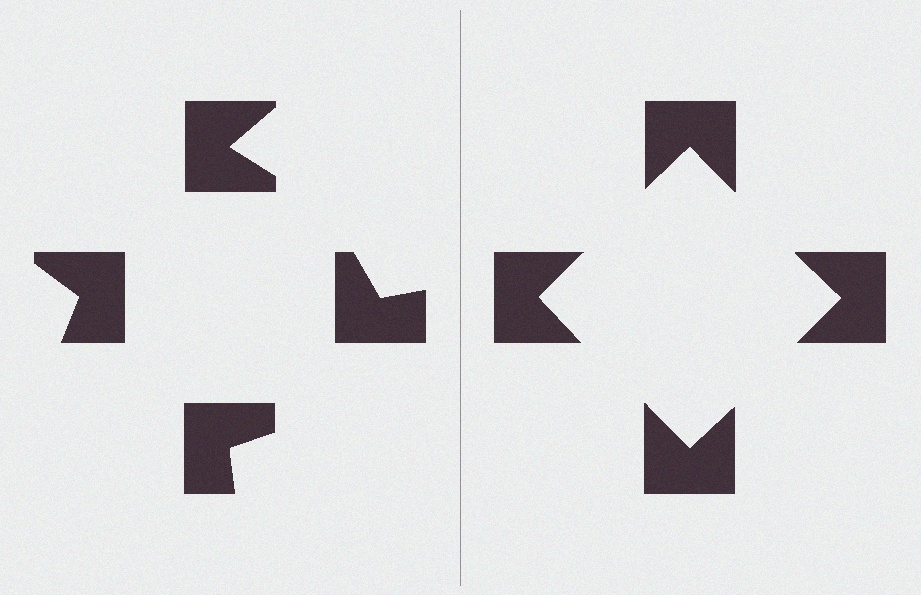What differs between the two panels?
The notched squares are positioned identically on both sides; only the wedge orientations differ. On the right they align to a square; on the left they are misaligned.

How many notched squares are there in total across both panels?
8 — 4 on each side.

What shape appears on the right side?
An illusory square.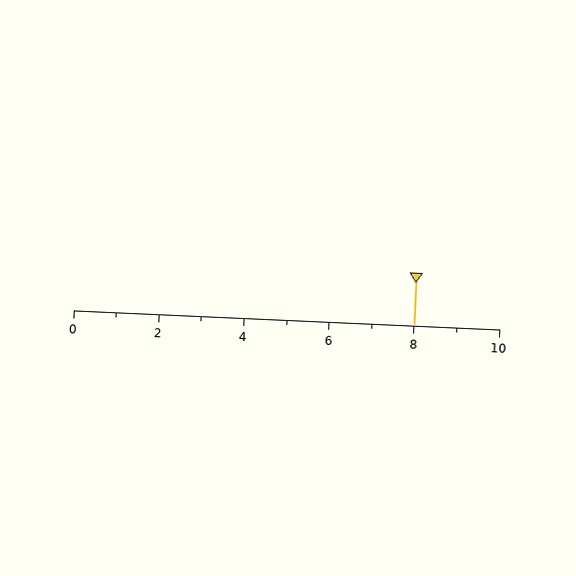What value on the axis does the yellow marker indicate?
The marker indicates approximately 8.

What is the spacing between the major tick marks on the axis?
The major ticks are spaced 2 apart.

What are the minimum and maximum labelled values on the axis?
The axis runs from 0 to 10.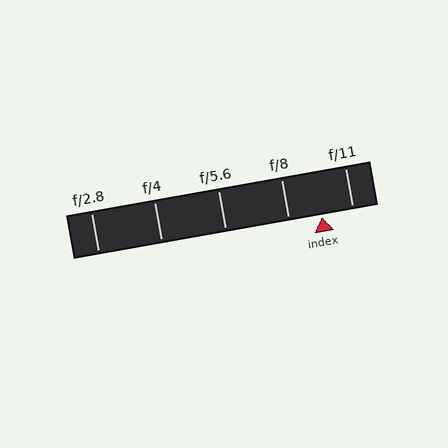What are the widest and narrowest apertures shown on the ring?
The widest aperture shown is f/2.8 and the narrowest is f/11.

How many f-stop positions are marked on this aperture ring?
There are 5 f-stop positions marked.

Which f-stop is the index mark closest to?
The index mark is closest to f/11.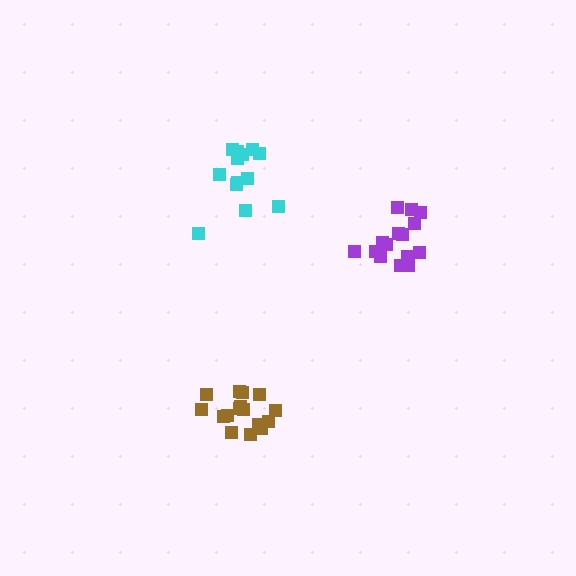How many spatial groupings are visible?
There are 3 spatial groupings.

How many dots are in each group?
Group 1: 13 dots, Group 2: 17 dots, Group 3: 15 dots (45 total).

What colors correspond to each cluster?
The clusters are colored: cyan, brown, purple.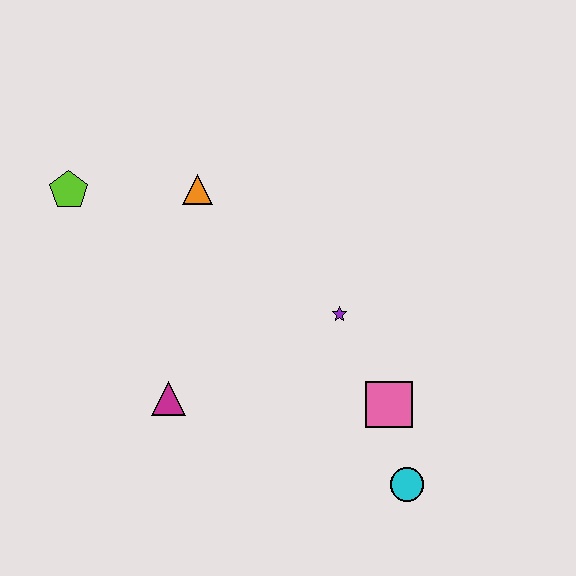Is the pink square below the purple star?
Yes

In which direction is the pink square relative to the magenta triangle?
The pink square is to the right of the magenta triangle.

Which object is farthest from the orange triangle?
The cyan circle is farthest from the orange triangle.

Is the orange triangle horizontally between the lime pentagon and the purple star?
Yes